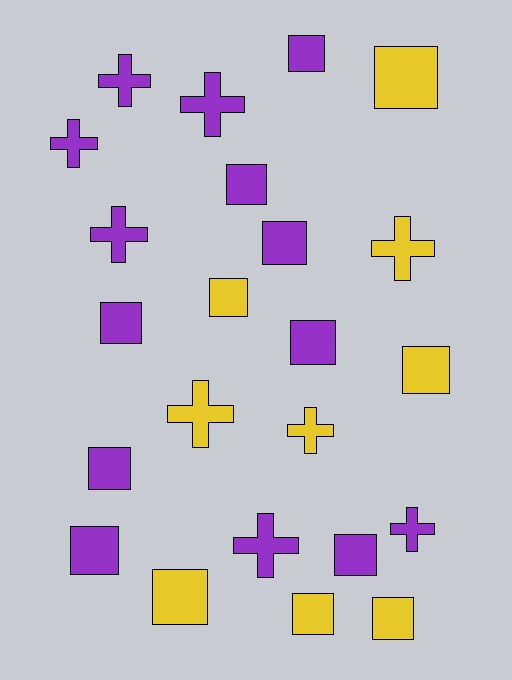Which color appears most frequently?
Purple, with 14 objects.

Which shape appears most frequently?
Square, with 14 objects.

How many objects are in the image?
There are 23 objects.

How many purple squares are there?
There are 8 purple squares.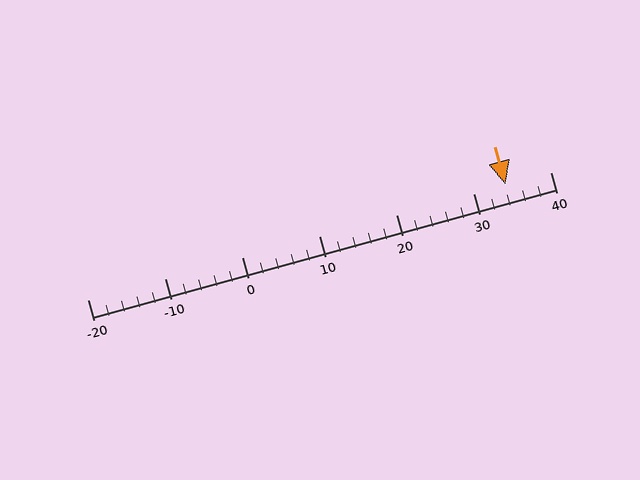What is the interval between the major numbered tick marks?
The major tick marks are spaced 10 units apart.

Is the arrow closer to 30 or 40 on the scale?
The arrow is closer to 30.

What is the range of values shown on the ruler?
The ruler shows values from -20 to 40.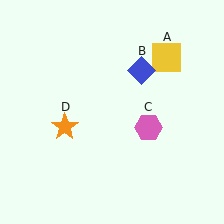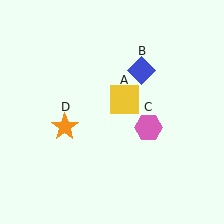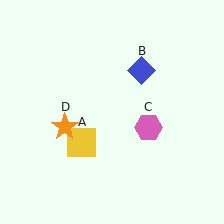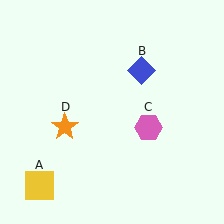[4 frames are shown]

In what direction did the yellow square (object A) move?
The yellow square (object A) moved down and to the left.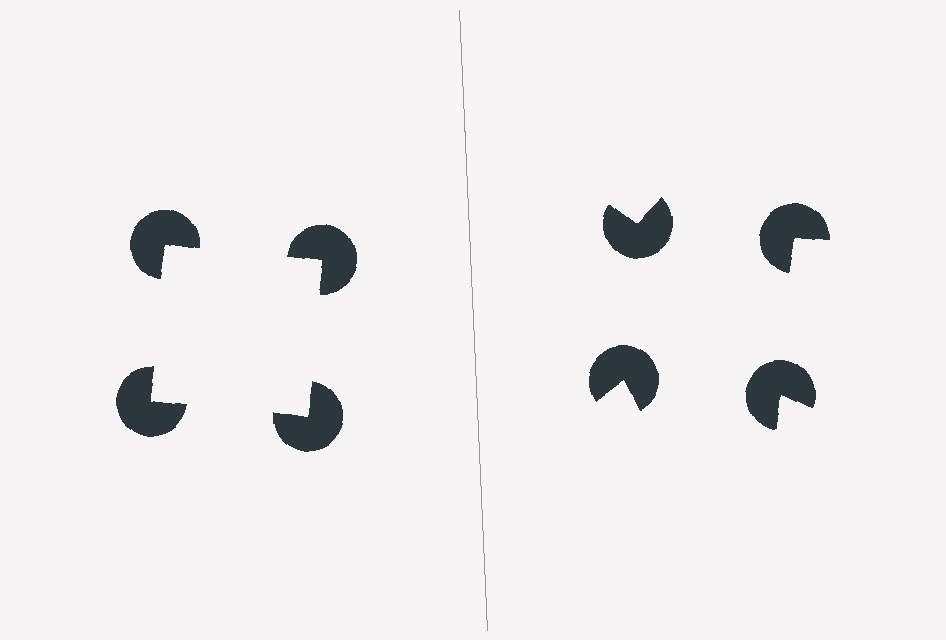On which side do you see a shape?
An illusory square appears on the left side. On the right side the wedge cuts are rotated, so no coherent shape forms.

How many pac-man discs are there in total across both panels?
8 — 4 on each side.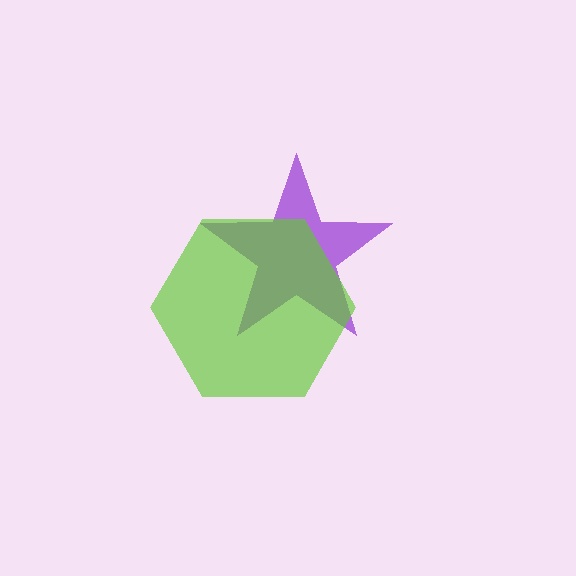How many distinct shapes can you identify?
There are 2 distinct shapes: a purple star, a lime hexagon.